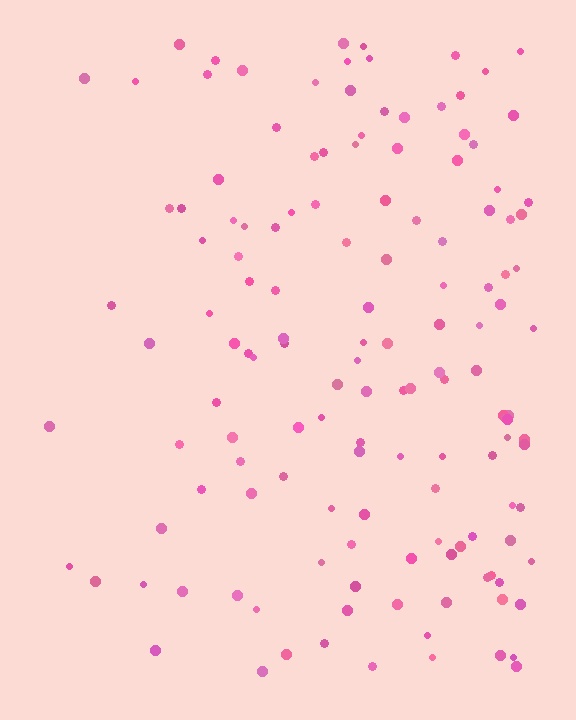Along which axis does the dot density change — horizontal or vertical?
Horizontal.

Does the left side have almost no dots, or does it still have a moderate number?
Still a moderate number, just noticeably fewer than the right.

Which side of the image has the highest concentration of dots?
The right.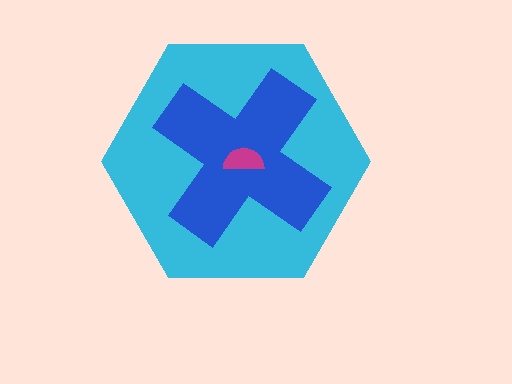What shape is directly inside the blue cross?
The magenta semicircle.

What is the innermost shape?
The magenta semicircle.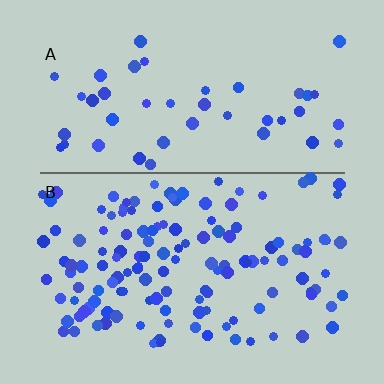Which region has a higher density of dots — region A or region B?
B (the bottom).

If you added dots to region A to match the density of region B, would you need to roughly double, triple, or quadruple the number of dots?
Approximately triple.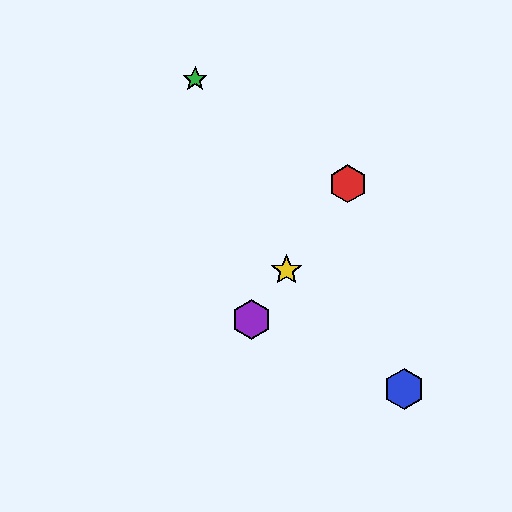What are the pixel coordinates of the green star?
The green star is at (195, 79).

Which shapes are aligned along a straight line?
The red hexagon, the yellow star, the purple hexagon are aligned along a straight line.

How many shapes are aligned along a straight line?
3 shapes (the red hexagon, the yellow star, the purple hexagon) are aligned along a straight line.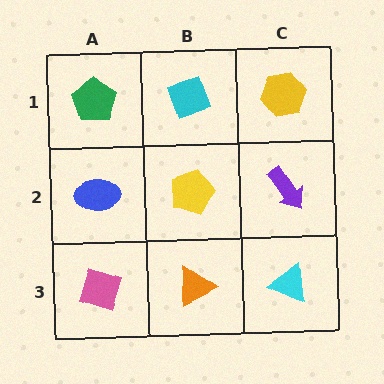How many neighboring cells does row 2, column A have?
3.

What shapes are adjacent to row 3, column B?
A yellow pentagon (row 2, column B), a pink diamond (row 3, column A), a cyan triangle (row 3, column C).